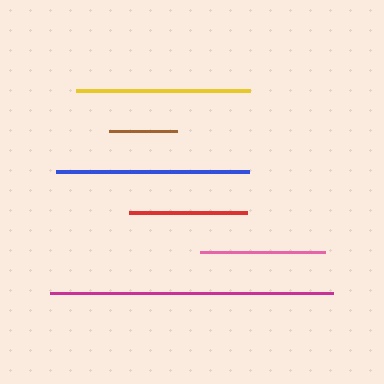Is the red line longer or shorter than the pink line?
The pink line is longer than the red line.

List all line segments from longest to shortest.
From longest to shortest: magenta, blue, yellow, pink, red, brown.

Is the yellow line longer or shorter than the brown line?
The yellow line is longer than the brown line.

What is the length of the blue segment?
The blue segment is approximately 193 pixels long.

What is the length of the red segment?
The red segment is approximately 118 pixels long.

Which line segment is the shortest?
The brown line is the shortest at approximately 68 pixels.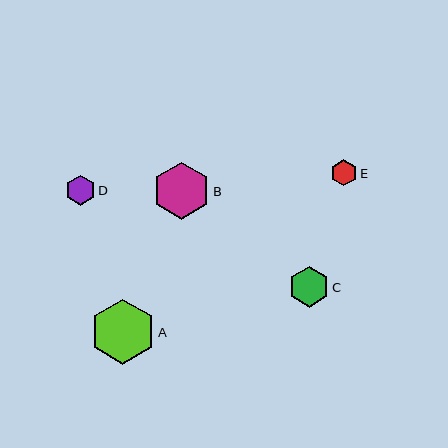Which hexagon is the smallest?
Hexagon E is the smallest with a size of approximately 26 pixels.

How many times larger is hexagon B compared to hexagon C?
Hexagon B is approximately 1.4 times the size of hexagon C.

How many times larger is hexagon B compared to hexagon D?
Hexagon B is approximately 1.9 times the size of hexagon D.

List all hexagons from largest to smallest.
From largest to smallest: A, B, C, D, E.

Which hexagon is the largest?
Hexagon A is the largest with a size of approximately 65 pixels.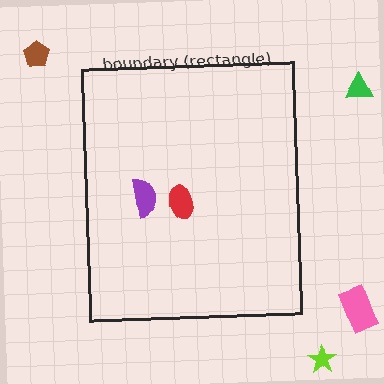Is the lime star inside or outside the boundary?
Outside.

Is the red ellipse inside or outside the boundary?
Inside.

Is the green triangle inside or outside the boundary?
Outside.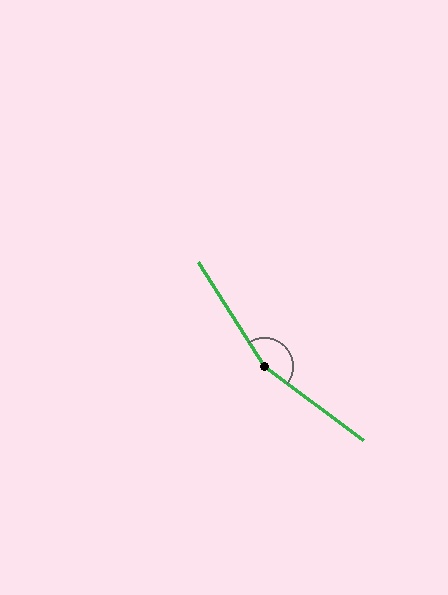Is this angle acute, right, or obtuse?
It is obtuse.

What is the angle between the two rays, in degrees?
Approximately 159 degrees.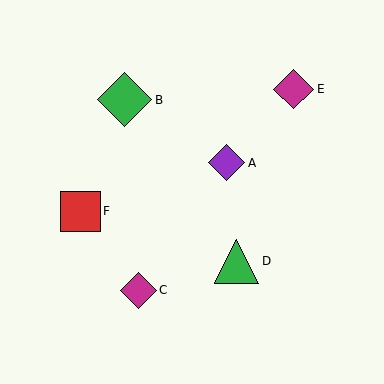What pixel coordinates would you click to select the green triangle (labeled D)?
Click at (237, 261) to select the green triangle D.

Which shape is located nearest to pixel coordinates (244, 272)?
The green triangle (labeled D) at (237, 261) is nearest to that location.